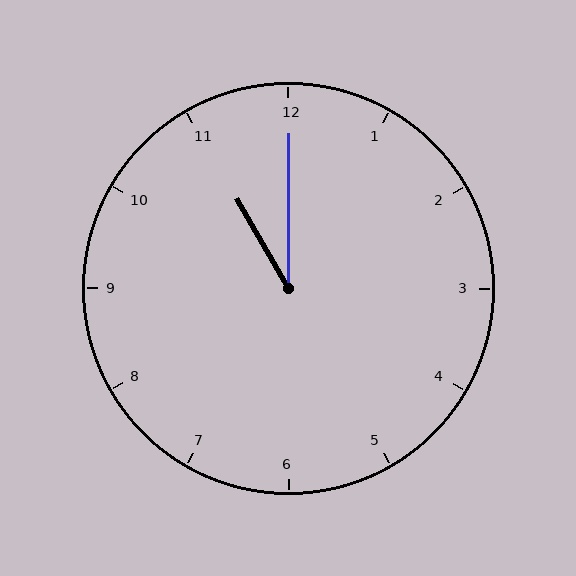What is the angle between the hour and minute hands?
Approximately 30 degrees.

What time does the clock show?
11:00.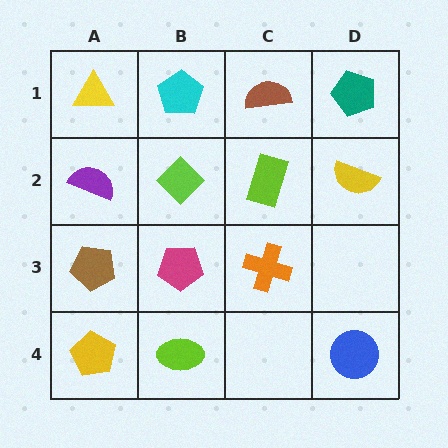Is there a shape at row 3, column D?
No, that cell is empty.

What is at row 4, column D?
A blue circle.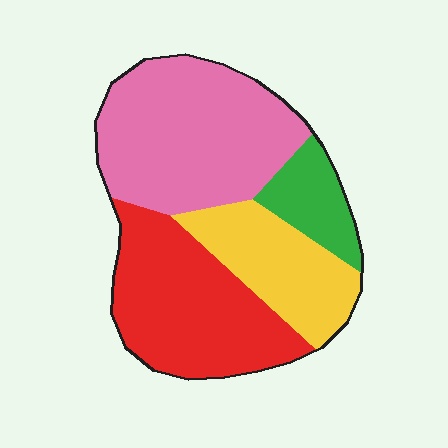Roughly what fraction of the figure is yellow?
Yellow covers roughly 20% of the figure.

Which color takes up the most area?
Pink, at roughly 40%.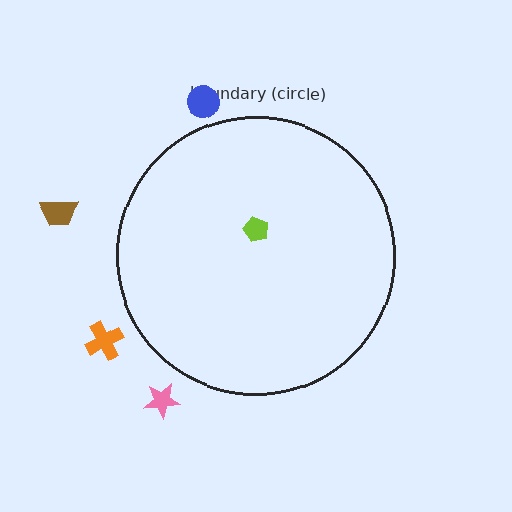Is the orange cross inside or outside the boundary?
Outside.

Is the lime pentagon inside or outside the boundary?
Inside.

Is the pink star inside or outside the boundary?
Outside.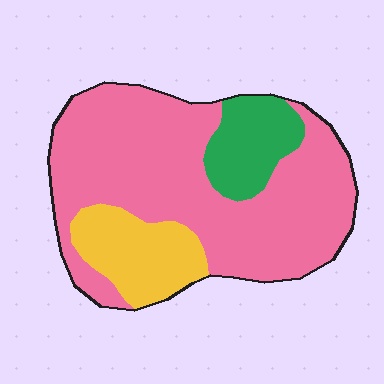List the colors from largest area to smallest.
From largest to smallest: pink, yellow, green.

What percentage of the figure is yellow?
Yellow covers roughly 15% of the figure.